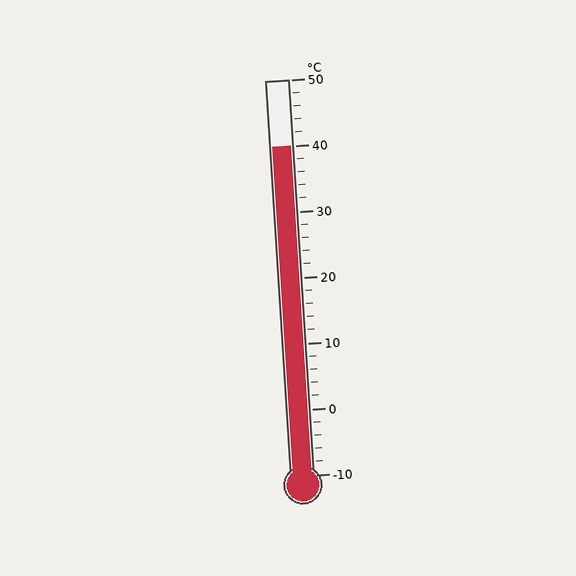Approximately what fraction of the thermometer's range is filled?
The thermometer is filled to approximately 85% of its range.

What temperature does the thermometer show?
The thermometer shows approximately 40°C.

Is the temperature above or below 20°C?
The temperature is above 20°C.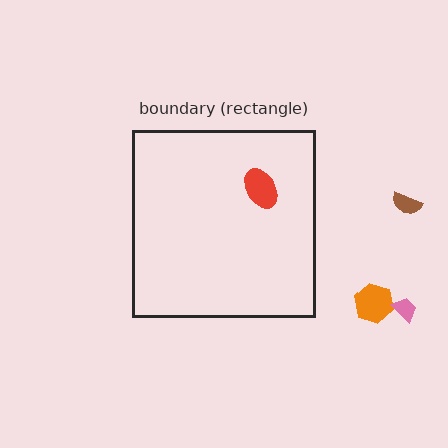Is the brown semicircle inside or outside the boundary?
Outside.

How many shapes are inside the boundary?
1 inside, 3 outside.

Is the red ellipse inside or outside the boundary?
Inside.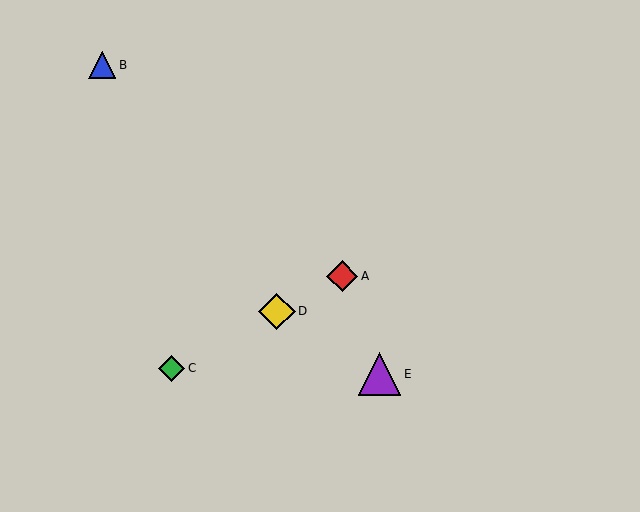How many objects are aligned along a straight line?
3 objects (A, C, D) are aligned along a straight line.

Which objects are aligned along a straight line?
Objects A, C, D are aligned along a straight line.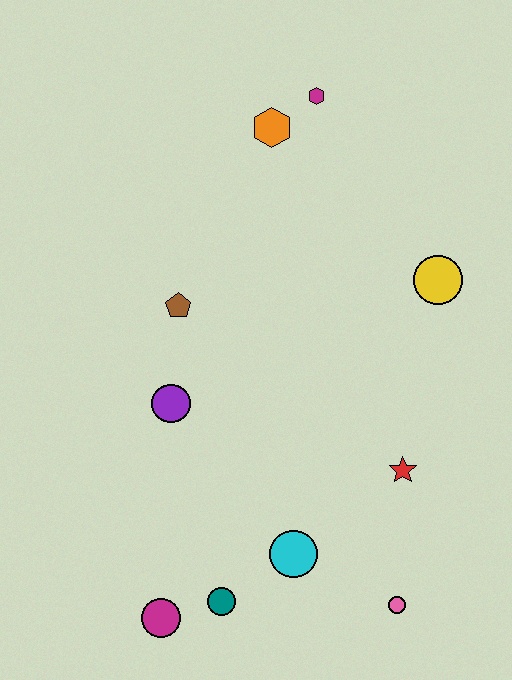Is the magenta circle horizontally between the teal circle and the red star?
No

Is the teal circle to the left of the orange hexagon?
Yes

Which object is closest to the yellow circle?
The red star is closest to the yellow circle.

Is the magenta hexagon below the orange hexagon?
No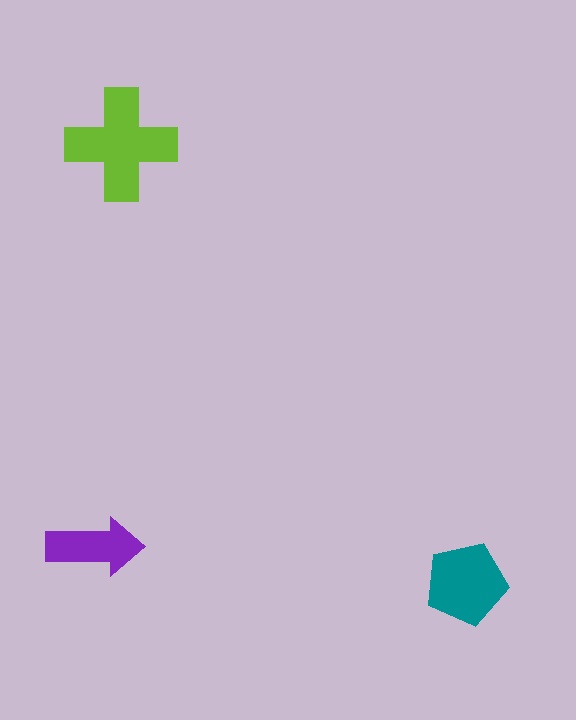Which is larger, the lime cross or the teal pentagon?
The lime cross.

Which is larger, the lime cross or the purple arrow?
The lime cross.